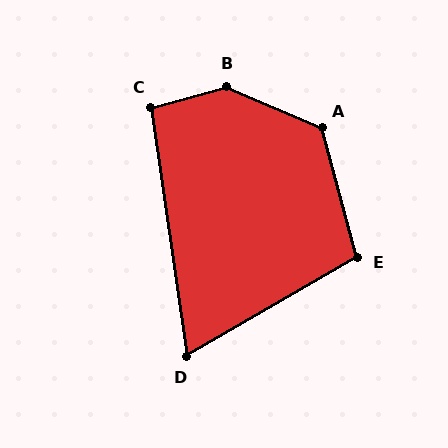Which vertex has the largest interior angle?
B, at approximately 141 degrees.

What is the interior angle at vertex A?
Approximately 129 degrees (obtuse).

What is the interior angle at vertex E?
Approximately 105 degrees (obtuse).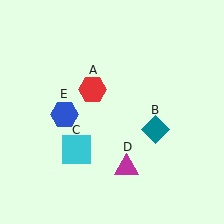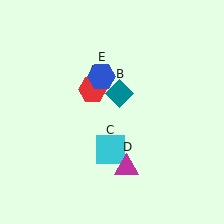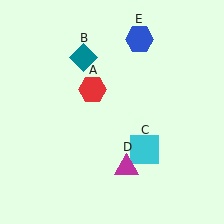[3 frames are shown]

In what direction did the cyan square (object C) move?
The cyan square (object C) moved right.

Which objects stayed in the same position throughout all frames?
Red hexagon (object A) and magenta triangle (object D) remained stationary.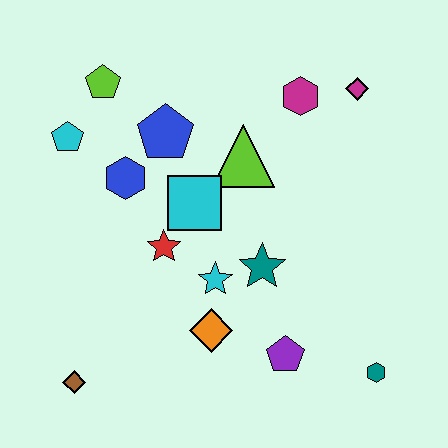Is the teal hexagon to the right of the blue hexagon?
Yes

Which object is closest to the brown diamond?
The orange diamond is closest to the brown diamond.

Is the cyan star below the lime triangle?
Yes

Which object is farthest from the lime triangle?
The brown diamond is farthest from the lime triangle.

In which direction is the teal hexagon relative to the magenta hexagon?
The teal hexagon is below the magenta hexagon.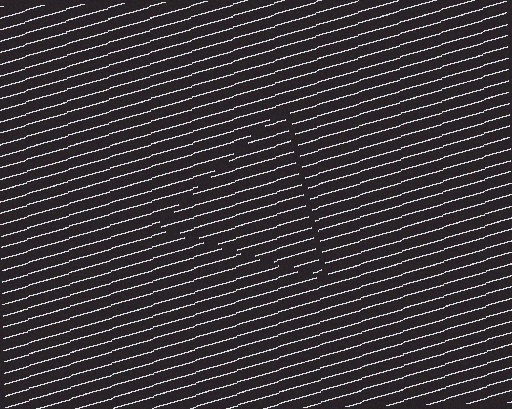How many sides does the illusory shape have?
3 sides — the line-ends trace a triangle.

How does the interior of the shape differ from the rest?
The interior of the shape contains the same grating, shifted by half a period — the contour is defined by the phase discontinuity where line-ends from the inner and outer gratings abut.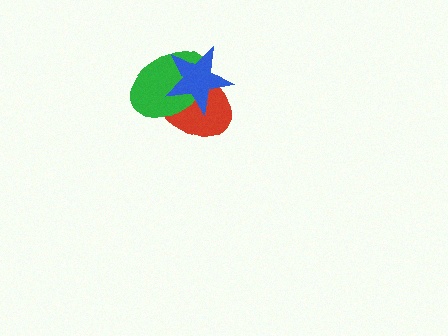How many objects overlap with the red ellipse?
2 objects overlap with the red ellipse.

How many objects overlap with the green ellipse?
2 objects overlap with the green ellipse.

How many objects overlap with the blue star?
2 objects overlap with the blue star.